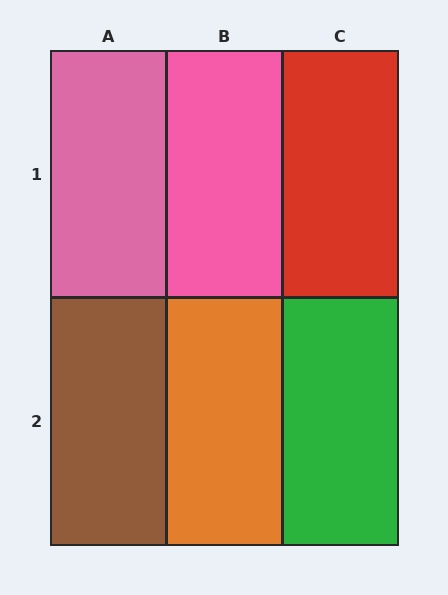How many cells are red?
1 cell is red.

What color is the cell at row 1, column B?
Pink.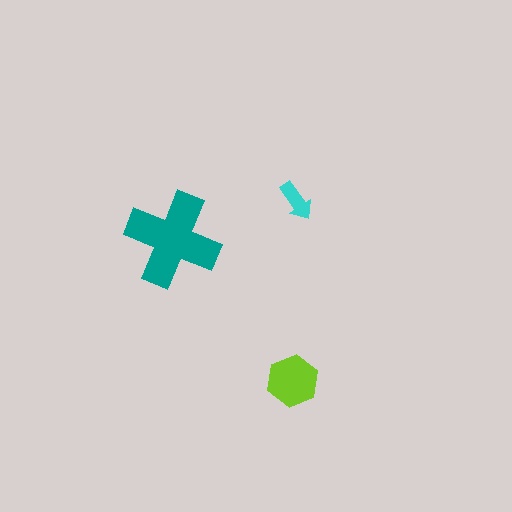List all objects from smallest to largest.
The cyan arrow, the lime hexagon, the teal cross.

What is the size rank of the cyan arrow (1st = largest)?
3rd.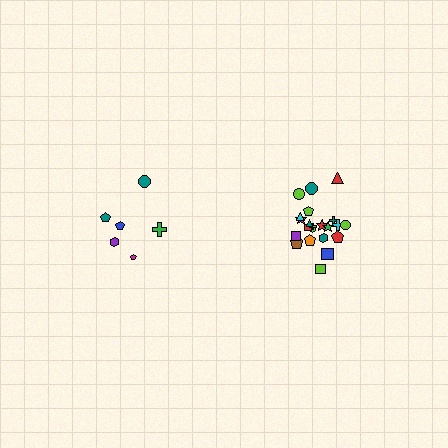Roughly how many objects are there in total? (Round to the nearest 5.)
Roughly 30 objects in total.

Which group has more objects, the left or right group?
The right group.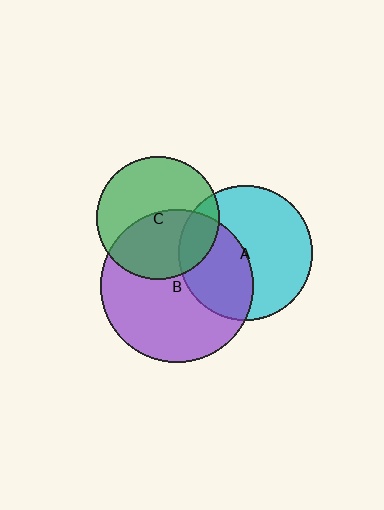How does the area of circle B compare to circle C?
Approximately 1.5 times.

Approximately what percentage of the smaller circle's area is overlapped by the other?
Approximately 45%.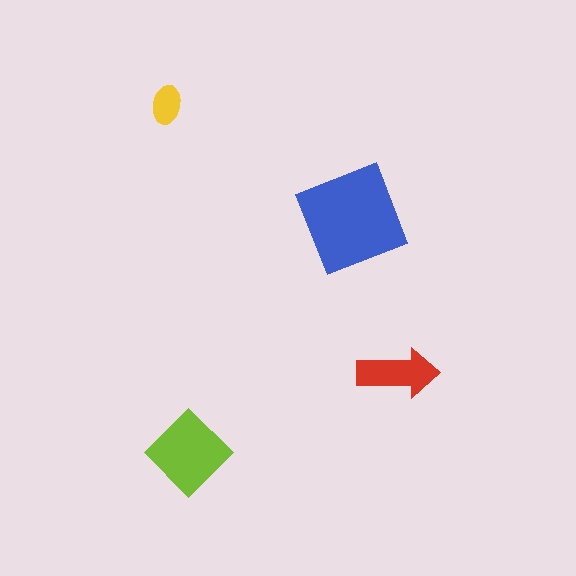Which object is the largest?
The blue square.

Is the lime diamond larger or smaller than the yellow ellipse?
Larger.